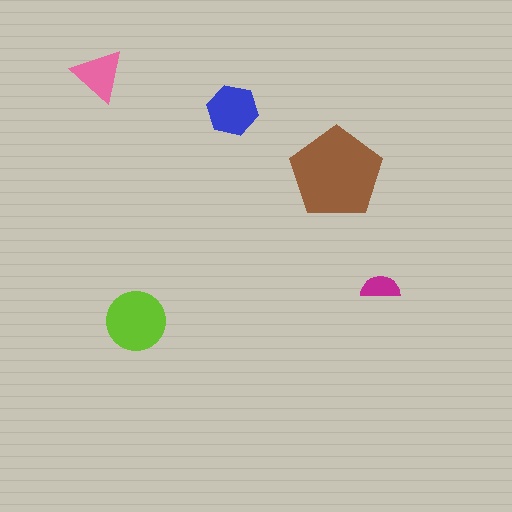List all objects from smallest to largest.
The magenta semicircle, the pink triangle, the blue hexagon, the lime circle, the brown pentagon.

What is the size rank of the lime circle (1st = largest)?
2nd.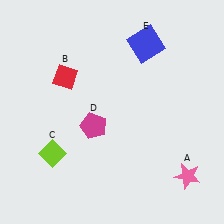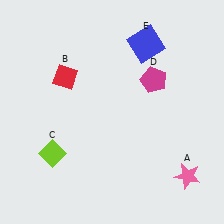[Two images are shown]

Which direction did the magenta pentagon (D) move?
The magenta pentagon (D) moved right.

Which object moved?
The magenta pentagon (D) moved right.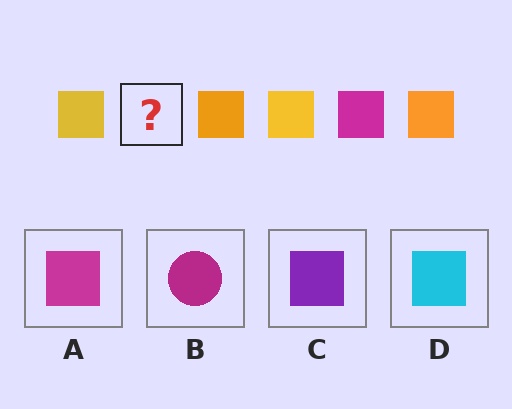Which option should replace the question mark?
Option A.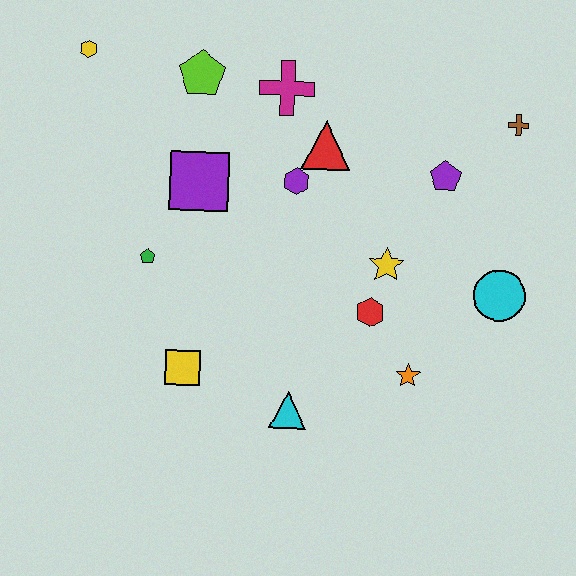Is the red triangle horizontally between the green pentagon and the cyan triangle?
No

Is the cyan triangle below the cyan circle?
Yes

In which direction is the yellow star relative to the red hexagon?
The yellow star is above the red hexagon.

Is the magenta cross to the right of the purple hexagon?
No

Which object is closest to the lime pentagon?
The magenta cross is closest to the lime pentagon.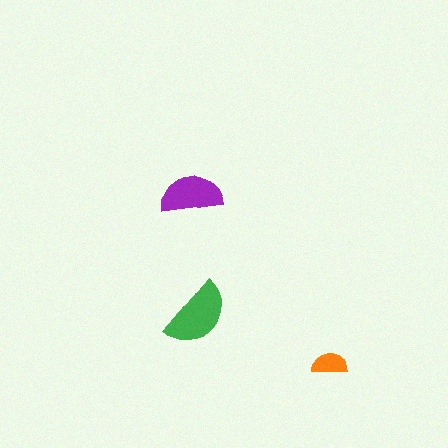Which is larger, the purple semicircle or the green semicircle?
The green one.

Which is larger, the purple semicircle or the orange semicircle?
The purple one.